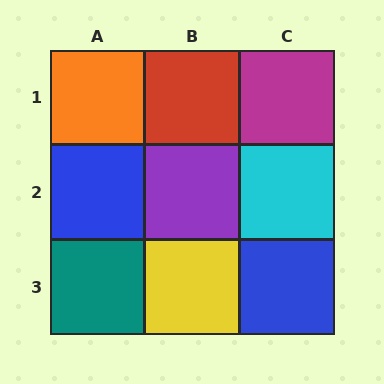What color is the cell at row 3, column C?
Blue.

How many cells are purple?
1 cell is purple.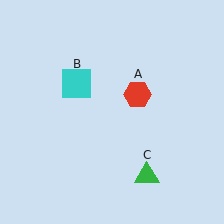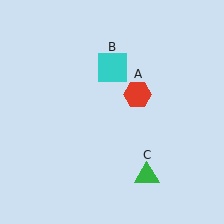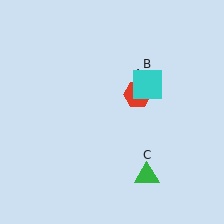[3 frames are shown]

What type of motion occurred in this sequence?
The cyan square (object B) rotated clockwise around the center of the scene.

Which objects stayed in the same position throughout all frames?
Red hexagon (object A) and green triangle (object C) remained stationary.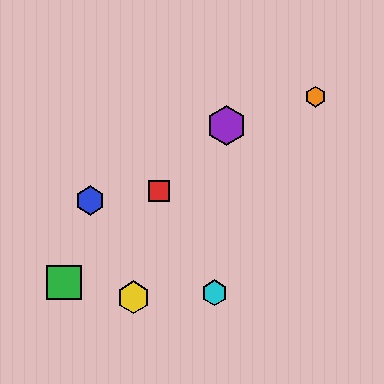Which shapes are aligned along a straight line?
The red square, the green square, the purple hexagon are aligned along a straight line.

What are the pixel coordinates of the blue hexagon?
The blue hexagon is at (90, 200).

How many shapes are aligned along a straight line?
3 shapes (the red square, the green square, the purple hexagon) are aligned along a straight line.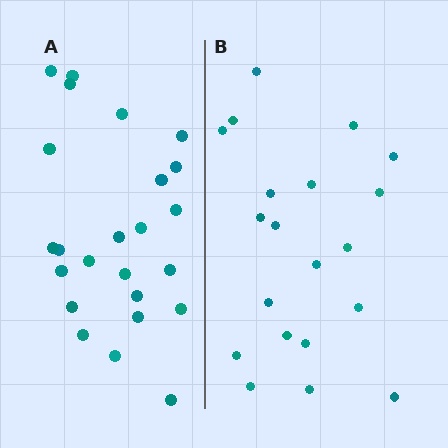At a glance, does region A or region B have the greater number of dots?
Region A (the left region) has more dots.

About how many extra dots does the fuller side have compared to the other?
Region A has about 4 more dots than region B.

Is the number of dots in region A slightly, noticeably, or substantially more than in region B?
Region A has only slightly more — the two regions are fairly close. The ratio is roughly 1.2 to 1.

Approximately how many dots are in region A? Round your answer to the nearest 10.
About 20 dots. (The exact count is 24, which rounds to 20.)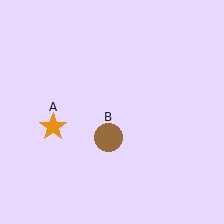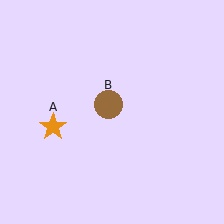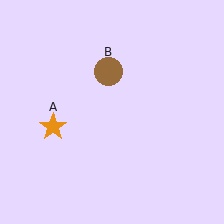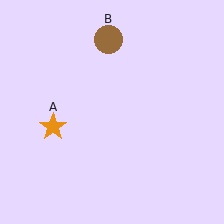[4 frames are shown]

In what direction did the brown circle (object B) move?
The brown circle (object B) moved up.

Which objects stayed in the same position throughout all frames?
Orange star (object A) remained stationary.